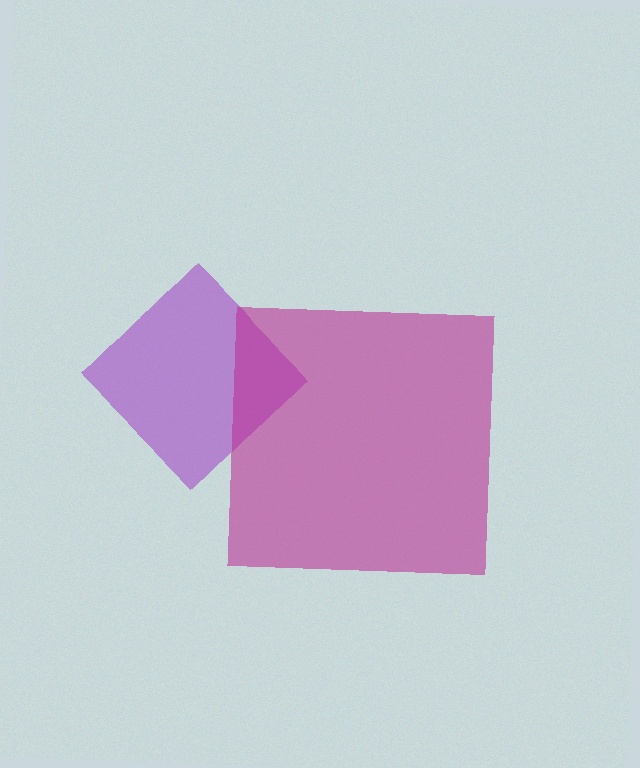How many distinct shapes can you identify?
There are 2 distinct shapes: a purple diamond, a magenta square.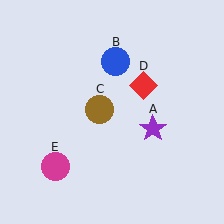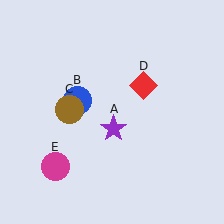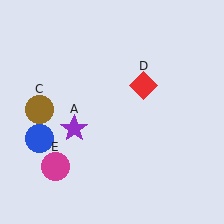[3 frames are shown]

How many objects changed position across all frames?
3 objects changed position: purple star (object A), blue circle (object B), brown circle (object C).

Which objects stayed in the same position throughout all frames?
Red diamond (object D) and magenta circle (object E) remained stationary.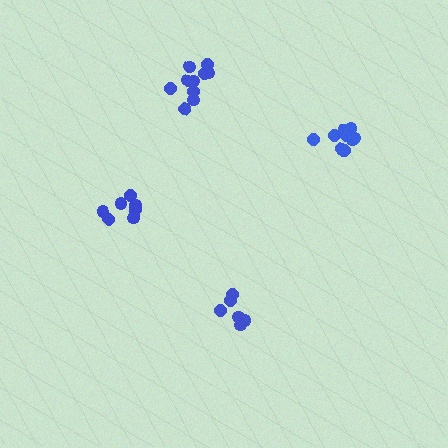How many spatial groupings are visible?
There are 4 spatial groupings.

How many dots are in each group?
Group 1: 10 dots, Group 2: 11 dots, Group 3: 6 dots, Group 4: 8 dots (35 total).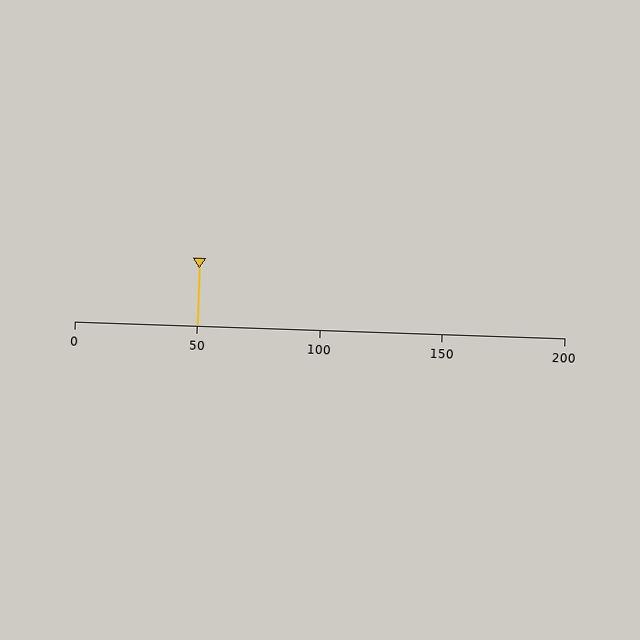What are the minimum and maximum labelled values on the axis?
The axis runs from 0 to 200.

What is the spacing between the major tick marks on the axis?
The major ticks are spaced 50 apart.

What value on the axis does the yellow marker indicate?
The marker indicates approximately 50.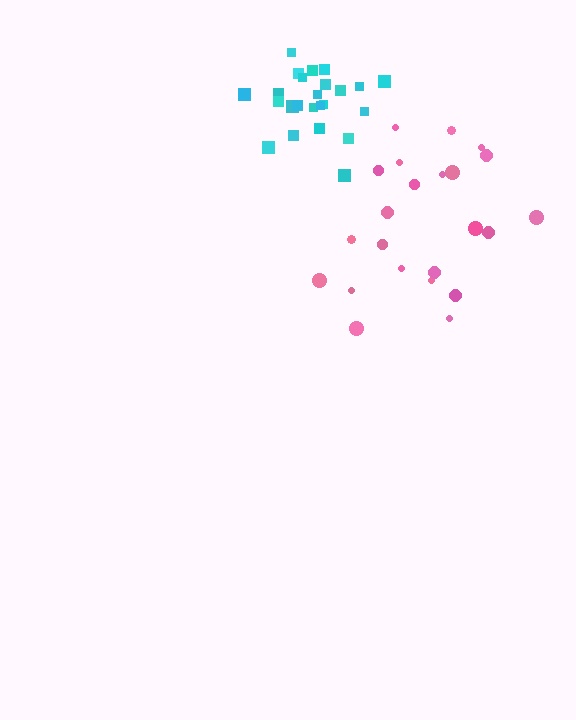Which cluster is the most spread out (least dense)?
Pink.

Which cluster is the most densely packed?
Cyan.